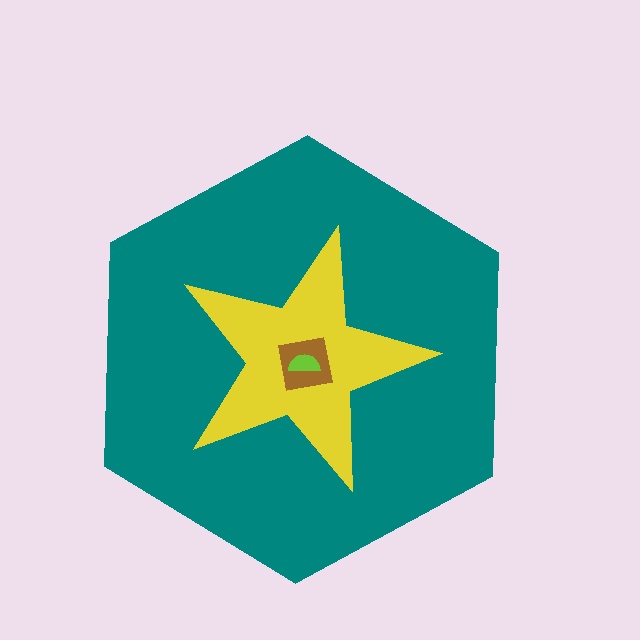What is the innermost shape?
The lime semicircle.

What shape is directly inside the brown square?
The lime semicircle.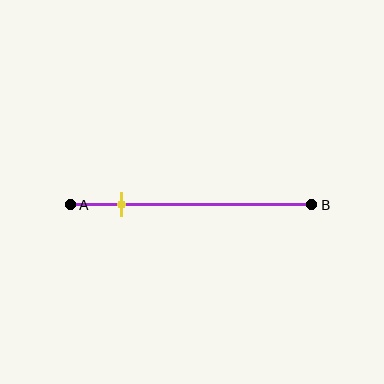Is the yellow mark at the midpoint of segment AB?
No, the mark is at about 20% from A, not at the 50% midpoint.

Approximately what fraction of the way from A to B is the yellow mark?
The yellow mark is approximately 20% of the way from A to B.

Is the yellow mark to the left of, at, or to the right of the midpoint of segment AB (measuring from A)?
The yellow mark is to the left of the midpoint of segment AB.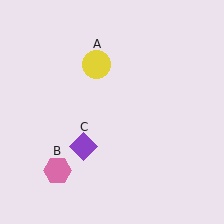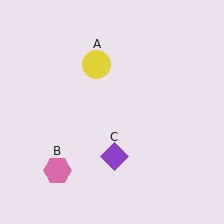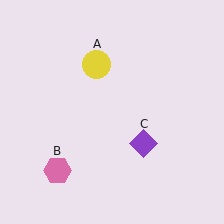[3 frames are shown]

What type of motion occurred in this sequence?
The purple diamond (object C) rotated counterclockwise around the center of the scene.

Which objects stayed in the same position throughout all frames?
Yellow circle (object A) and pink hexagon (object B) remained stationary.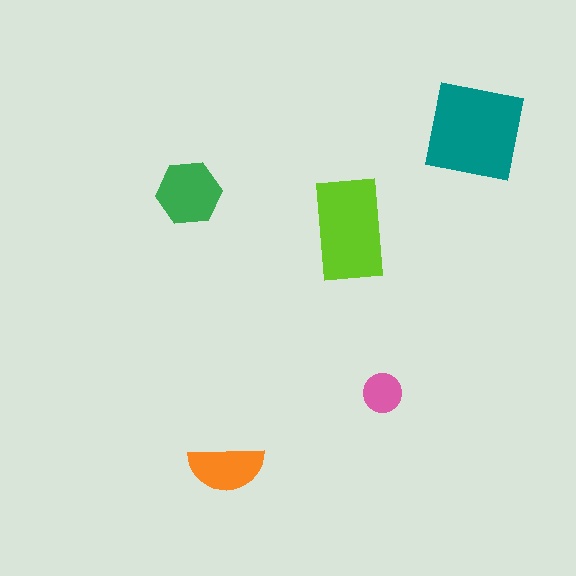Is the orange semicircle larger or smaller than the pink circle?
Larger.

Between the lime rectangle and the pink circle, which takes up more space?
The lime rectangle.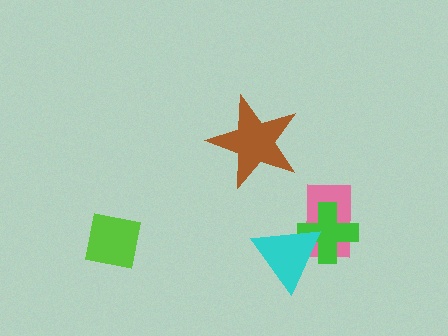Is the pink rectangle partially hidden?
Yes, it is partially covered by another shape.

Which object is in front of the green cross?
The cyan triangle is in front of the green cross.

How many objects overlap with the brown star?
0 objects overlap with the brown star.